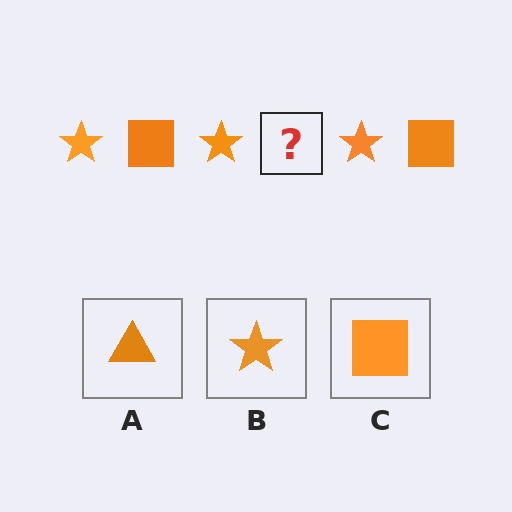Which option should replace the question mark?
Option C.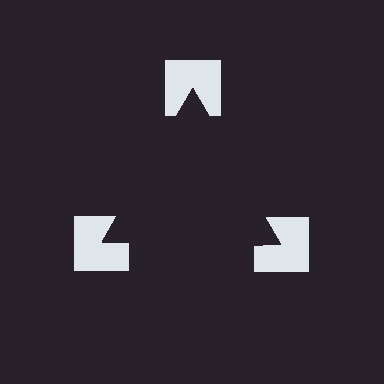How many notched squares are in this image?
There are 3 — one at each vertex of the illusory triangle.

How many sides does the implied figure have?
3 sides.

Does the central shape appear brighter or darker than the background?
It typically appears slightly darker than the background, even though no actual brightness change is drawn.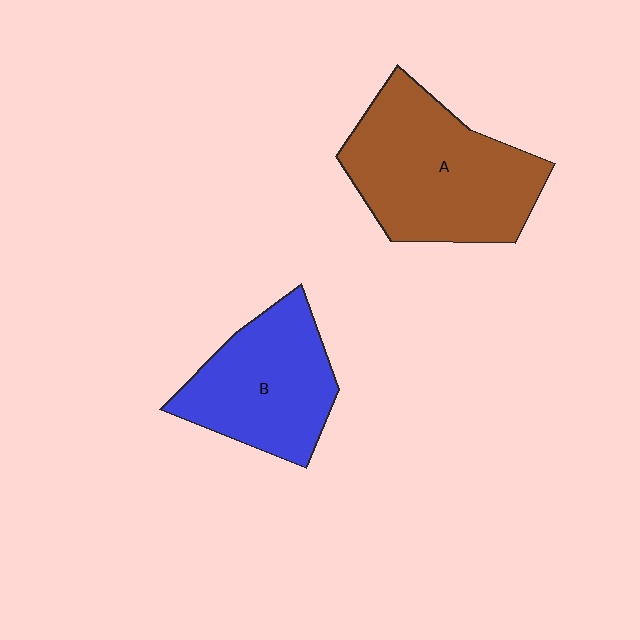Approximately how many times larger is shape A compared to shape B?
Approximately 1.3 times.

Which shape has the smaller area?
Shape B (blue).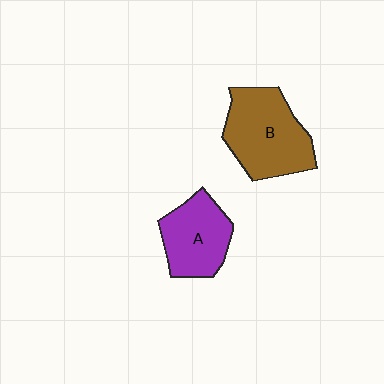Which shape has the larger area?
Shape B (brown).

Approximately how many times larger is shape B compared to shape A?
Approximately 1.4 times.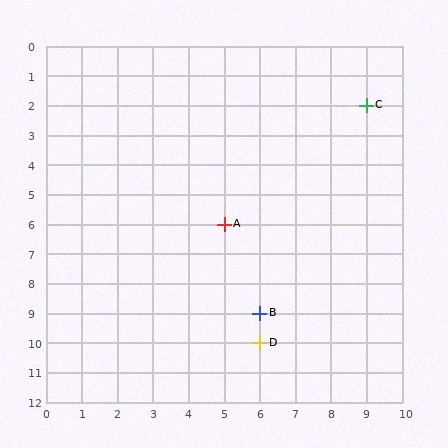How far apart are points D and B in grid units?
Points D and B are 1 row apart.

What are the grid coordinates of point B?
Point B is at grid coordinates (6, 9).